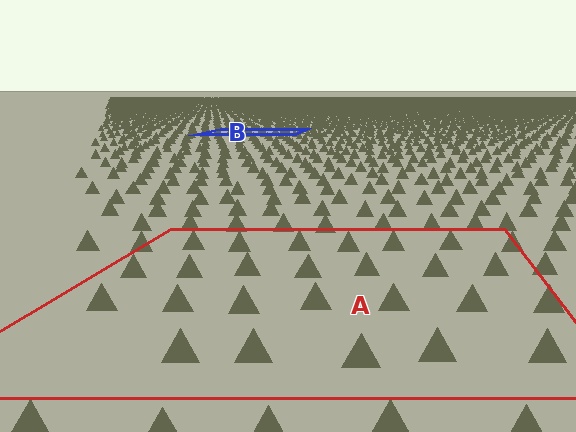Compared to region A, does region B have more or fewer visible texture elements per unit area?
Region B has more texture elements per unit area — they are packed more densely because it is farther away.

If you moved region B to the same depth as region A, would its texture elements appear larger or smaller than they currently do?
They would appear larger. At a closer depth, the same texture elements are projected at a bigger on-screen size.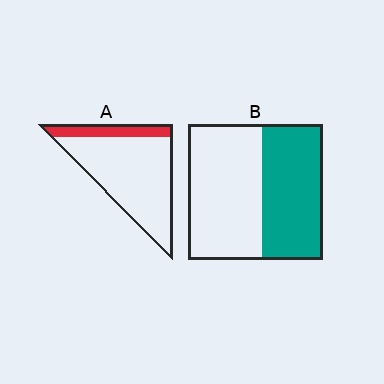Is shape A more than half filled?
No.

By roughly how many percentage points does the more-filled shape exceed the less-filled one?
By roughly 25 percentage points (B over A).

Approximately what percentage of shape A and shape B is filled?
A is approximately 20% and B is approximately 45%.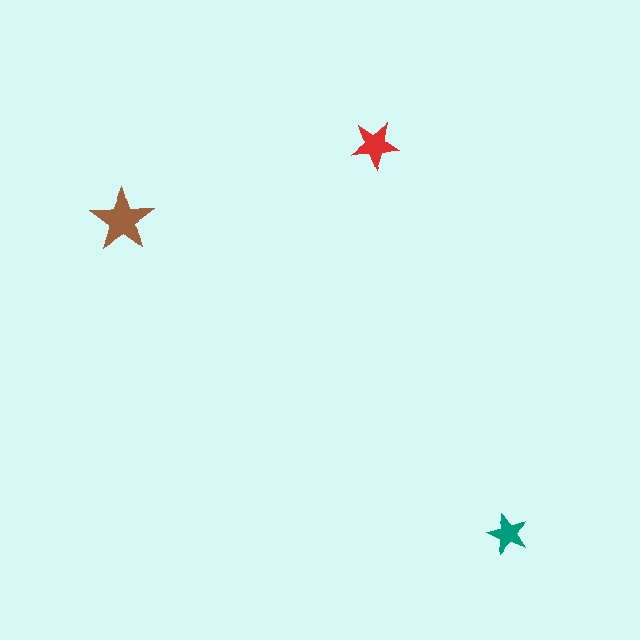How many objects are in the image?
There are 3 objects in the image.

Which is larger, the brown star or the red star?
The brown one.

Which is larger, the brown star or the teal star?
The brown one.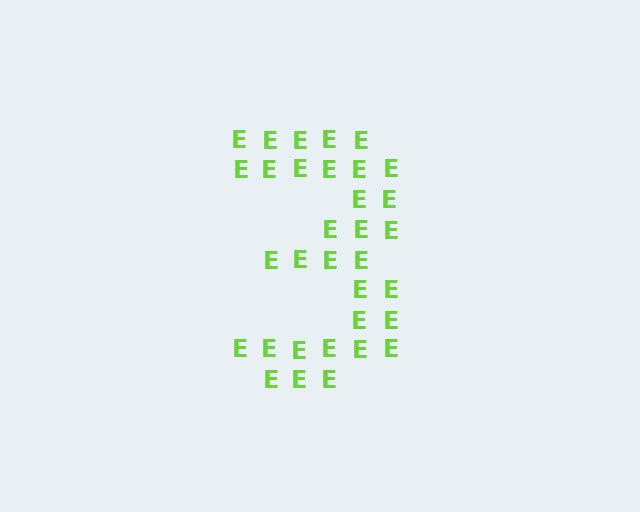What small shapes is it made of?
It is made of small letter E's.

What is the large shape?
The large shape is the digit 3.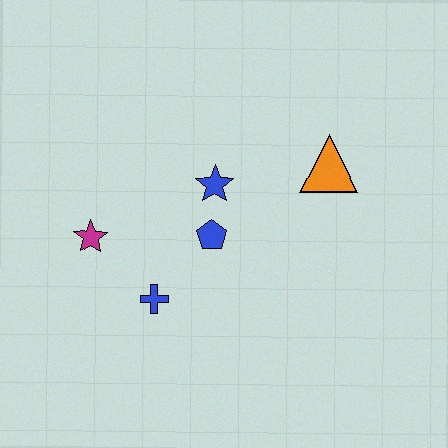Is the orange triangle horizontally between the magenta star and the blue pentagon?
No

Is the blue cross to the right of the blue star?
No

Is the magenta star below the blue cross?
No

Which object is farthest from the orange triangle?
The magenta star is farthest from the orange triangle.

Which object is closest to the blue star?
The blue pentagon is closest to the blue star.